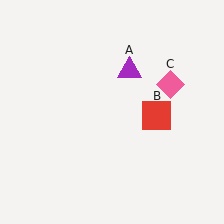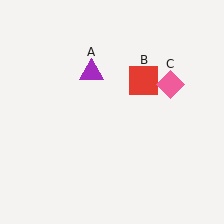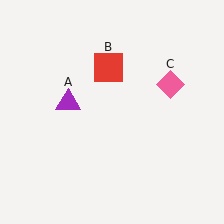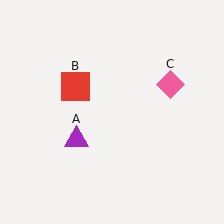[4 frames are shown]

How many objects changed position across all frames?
2 objects changed position: purple triangle (object A), red square (object B).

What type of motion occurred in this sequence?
The purple triangle (object A), red square (object B) rotated counterclockwise around the center of the scene.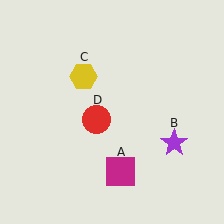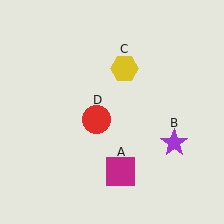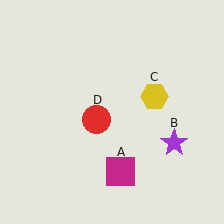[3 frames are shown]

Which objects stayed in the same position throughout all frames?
Magenta square (object A) and purple star (object B) and red circle (object D) remained stationary.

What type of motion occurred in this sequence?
The yellow hexagon (object C) rotated clockwise around the center of the scene.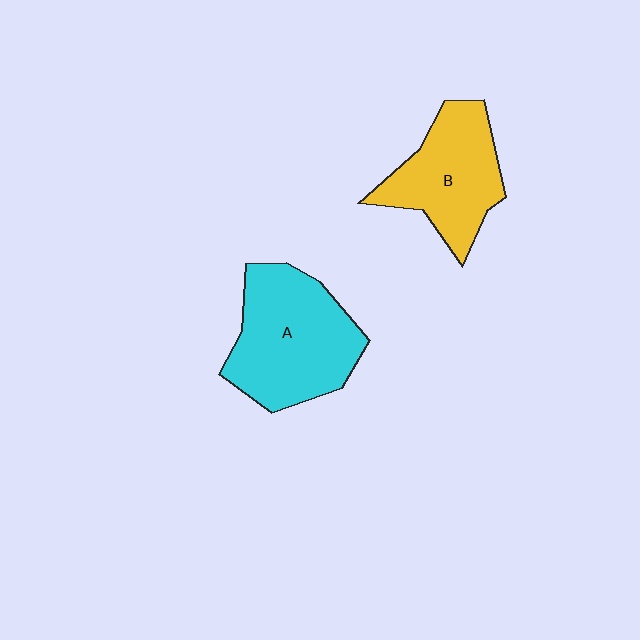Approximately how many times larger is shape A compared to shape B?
Approximately 1.3 times.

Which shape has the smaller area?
Shape B (yellow).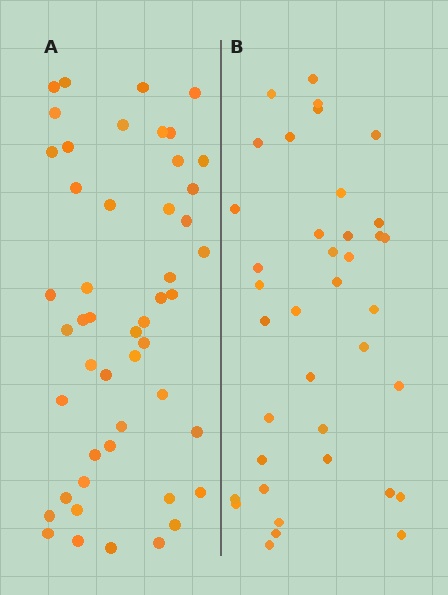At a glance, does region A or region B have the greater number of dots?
Region A (the left region) has more dots.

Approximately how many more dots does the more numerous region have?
Region A has roughly 12 or so more dots than region B.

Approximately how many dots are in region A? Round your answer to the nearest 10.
About 50 dots. (The exact count is 49, which rounds to 50.)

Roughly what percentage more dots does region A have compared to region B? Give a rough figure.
About 30% more.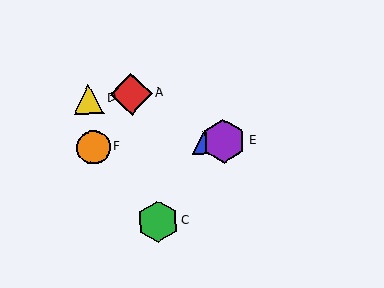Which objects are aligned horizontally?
Objects B, E, F are aligned horizontally.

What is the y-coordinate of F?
Object F is at y≈147.